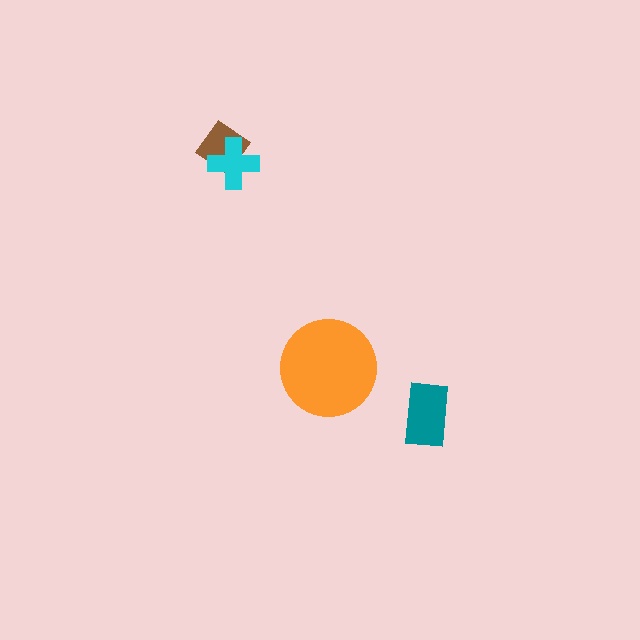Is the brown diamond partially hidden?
Yes, it is partially covered by another shape.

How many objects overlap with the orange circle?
0 objects overlap with the orange circle.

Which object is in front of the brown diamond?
The cyan cross is in front of the brown diamond.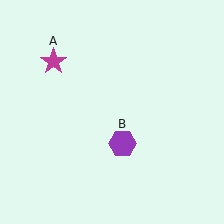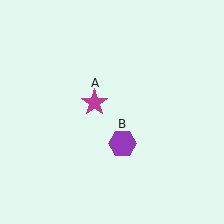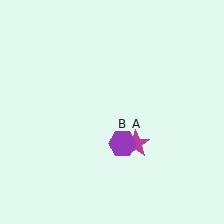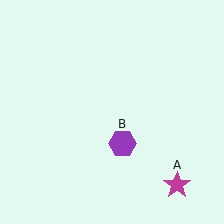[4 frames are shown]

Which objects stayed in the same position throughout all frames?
Purple hexagon (object B) remained stationary.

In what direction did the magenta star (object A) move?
The magenta star (object A) moved down and to the right.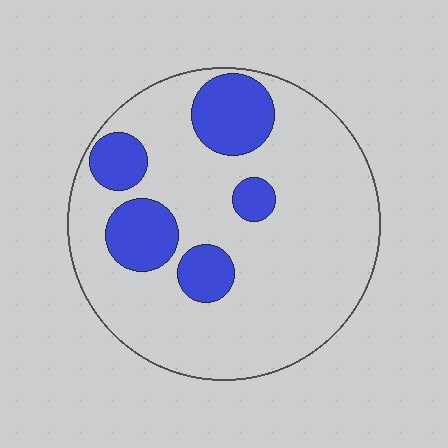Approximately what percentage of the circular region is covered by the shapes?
Approximately 20%.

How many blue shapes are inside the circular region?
5.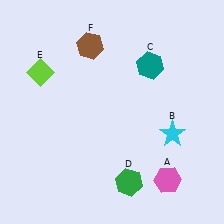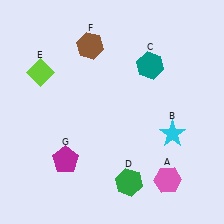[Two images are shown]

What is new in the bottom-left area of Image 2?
A magenta pentagon (G) was added in the bottom-left area of Image 2.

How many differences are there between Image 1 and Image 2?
There is 1 difference between the two images.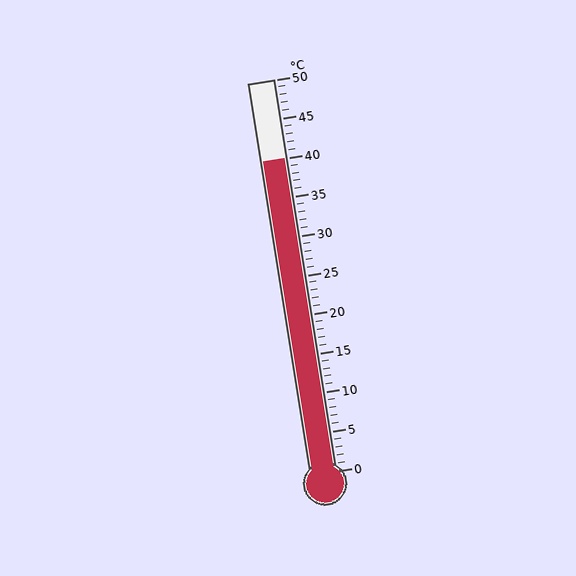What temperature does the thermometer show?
The thermometer shows approximately 40°C.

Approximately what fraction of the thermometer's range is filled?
The thermometer is filled to approximately 80% of its range.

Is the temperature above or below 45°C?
The temperature is below 45°C.